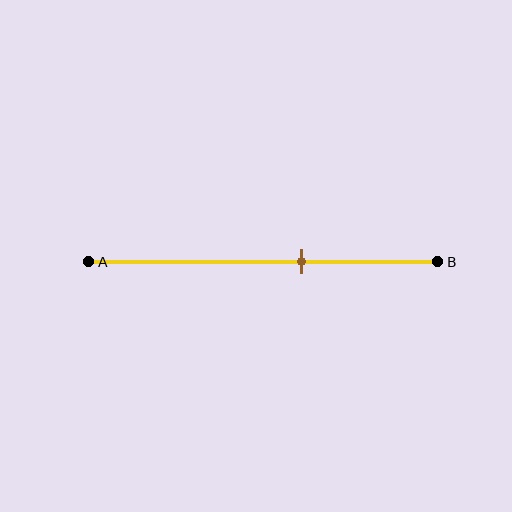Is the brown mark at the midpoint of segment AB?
No, the mark is at about 60% from A, not at the 50% midpoint.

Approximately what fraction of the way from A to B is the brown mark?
The brown mark is approximately 60% of the way from A to B.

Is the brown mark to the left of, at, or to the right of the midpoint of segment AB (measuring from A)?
The brown mark is to the right of the midpoint of segment AB.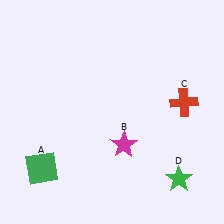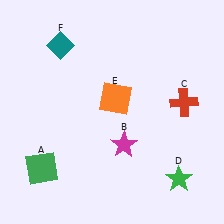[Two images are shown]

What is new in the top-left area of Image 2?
A teal diamond (F) was added in the top-left area of Image 2.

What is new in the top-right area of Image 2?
An orange square (E) was added in the top-right area of Image 2.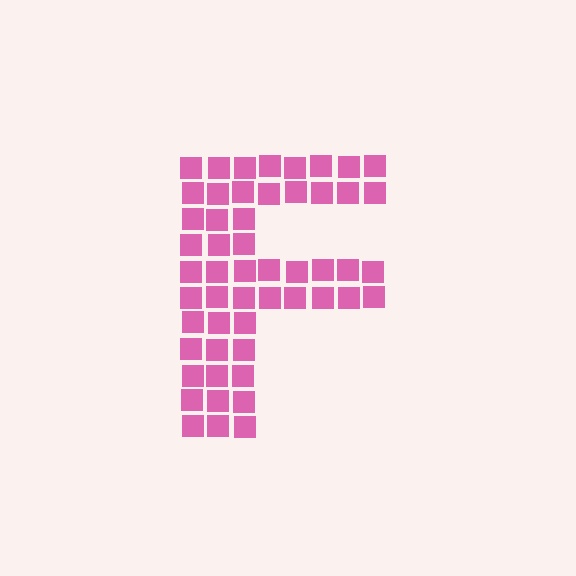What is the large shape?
The large shape is the letter F.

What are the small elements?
The small elements are squares.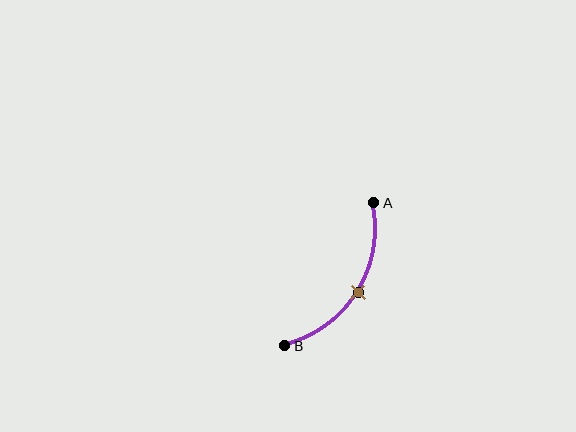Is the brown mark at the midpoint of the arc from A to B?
Yes. The brown mark lies on the arc at equal arc-length from both A and B — it is the arc midpoint.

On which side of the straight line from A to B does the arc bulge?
The arc bulges to the right of the straight line connecting A and B.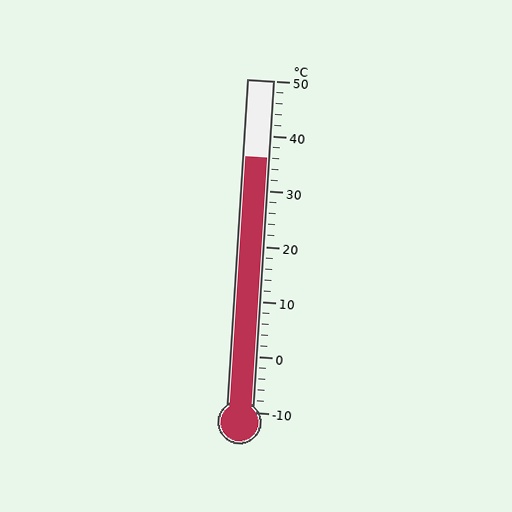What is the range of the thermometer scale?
The thermometer scale ranges from -10°C to 50°C.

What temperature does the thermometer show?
The thermometer shows approximately 36°C.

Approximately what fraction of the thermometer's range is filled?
The thermometer is filled to approximately 75% of its range.